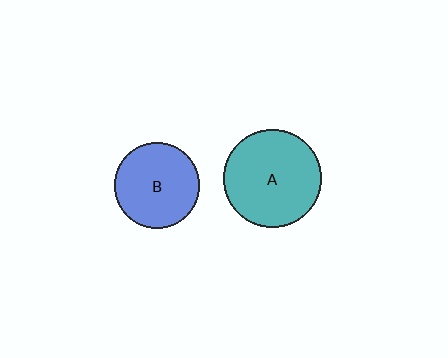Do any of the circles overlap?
No, none of the circles overlap.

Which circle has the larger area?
Circle A (teal).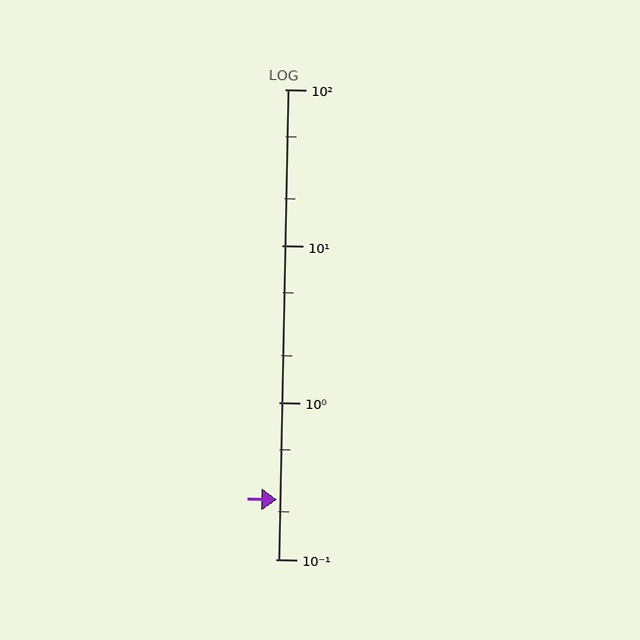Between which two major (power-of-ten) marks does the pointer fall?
The pointer is between 0.1 and 1.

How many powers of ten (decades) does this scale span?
The scale spans 3 decades, from 0.1 to 100.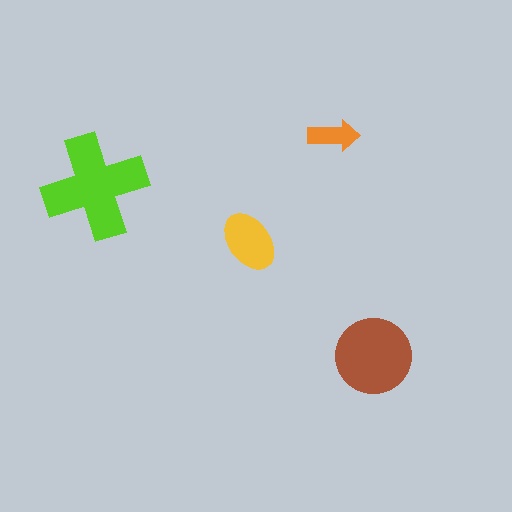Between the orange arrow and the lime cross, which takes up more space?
The lime cross.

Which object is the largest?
The lime cross.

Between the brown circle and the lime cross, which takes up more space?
The lime cross.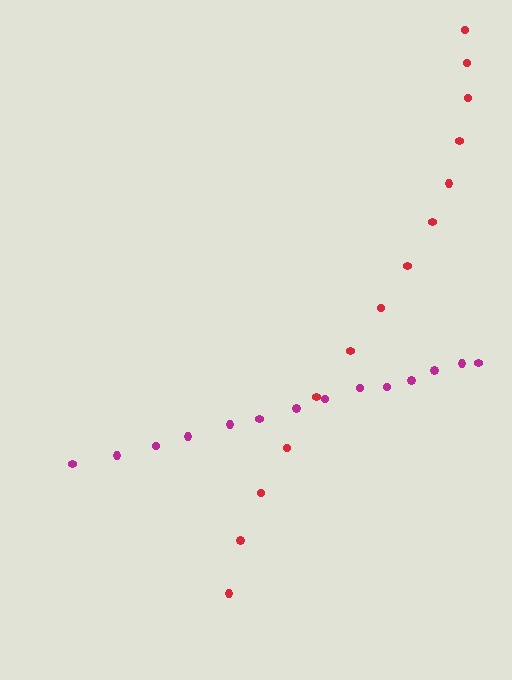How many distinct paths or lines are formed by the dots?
There are 2 distinct paths.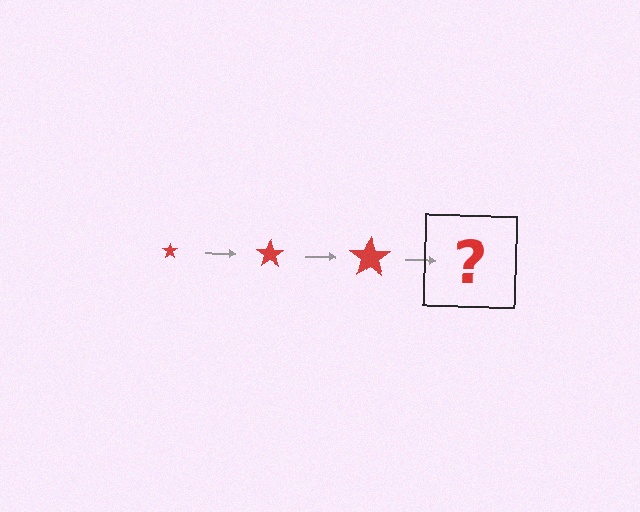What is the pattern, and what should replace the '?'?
The pattern is that the star gets progressively larger each step. The '?' should be a red star, larger than the previous one.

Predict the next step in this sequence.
The next step is a red star, larger than the previous one.